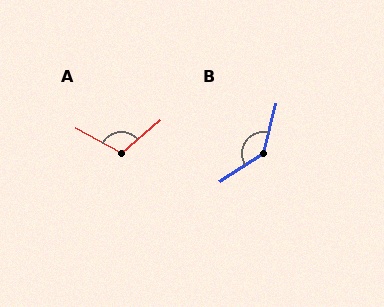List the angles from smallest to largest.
A (110°), B (137°).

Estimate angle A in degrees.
Approximately 110 degrees.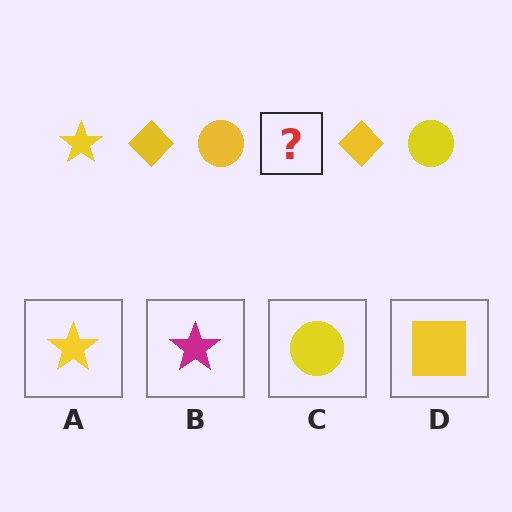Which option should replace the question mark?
Option A.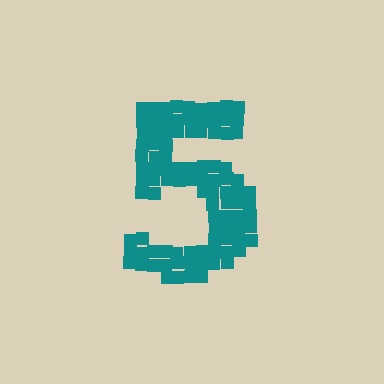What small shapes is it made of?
It is made of small squares.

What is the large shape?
The large shape is the digit 5.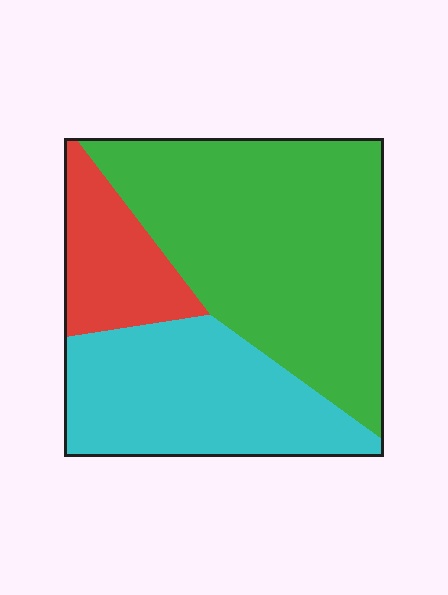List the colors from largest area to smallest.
From largest to smallest: green, cyan, red.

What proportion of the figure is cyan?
Cyan covers about 30% of the figure.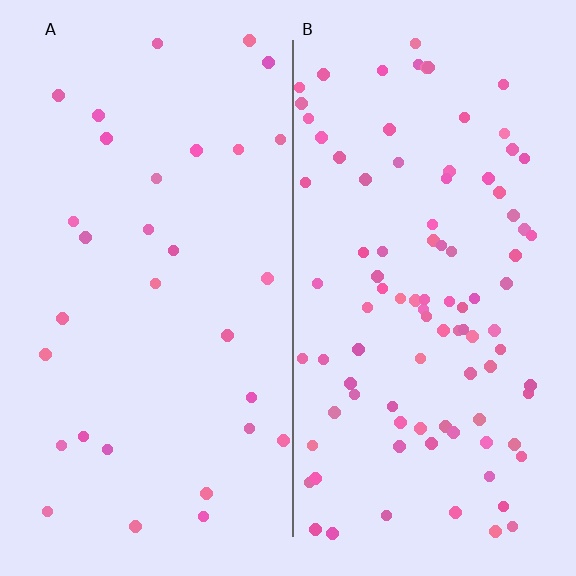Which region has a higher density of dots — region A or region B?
B (the right).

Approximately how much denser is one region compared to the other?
Approximately 3.1× — region B over region A.